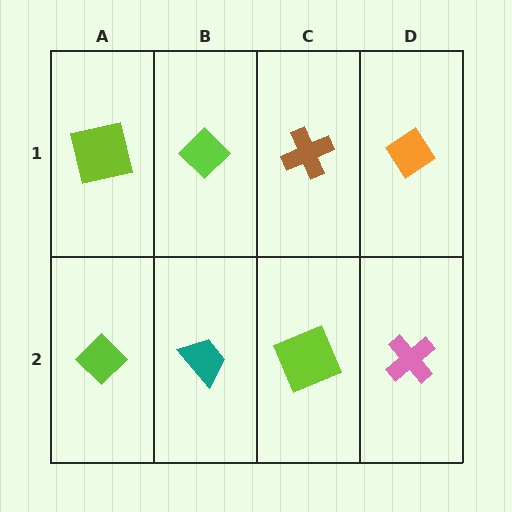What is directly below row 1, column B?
A teal trapezoid.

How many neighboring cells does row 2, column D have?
2.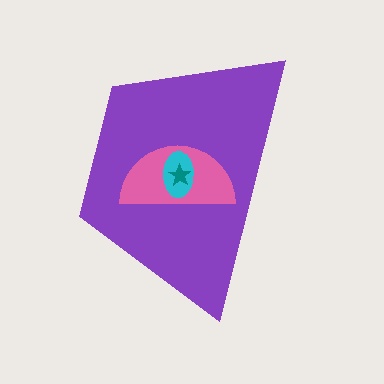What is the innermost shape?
The teal star.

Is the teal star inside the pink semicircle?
Yes.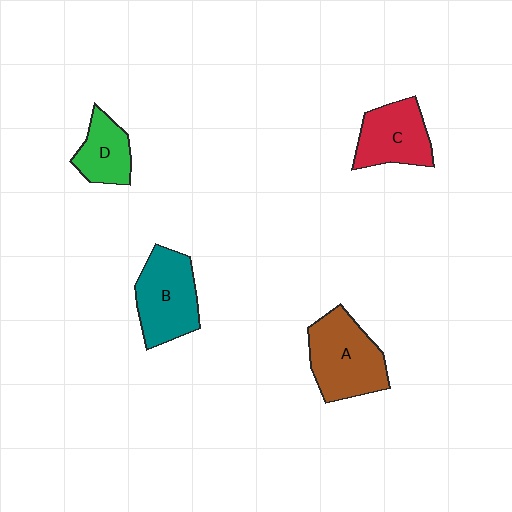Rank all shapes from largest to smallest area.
From largest to smallest: A (brown), B (teal), C (red), D (green).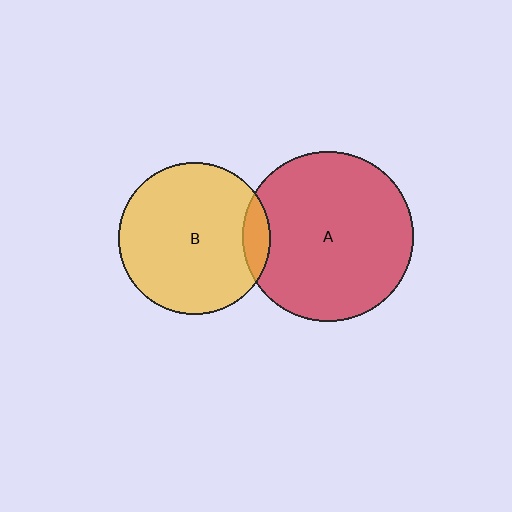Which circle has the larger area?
Circle A (red).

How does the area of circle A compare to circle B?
Approximately 1.3 times.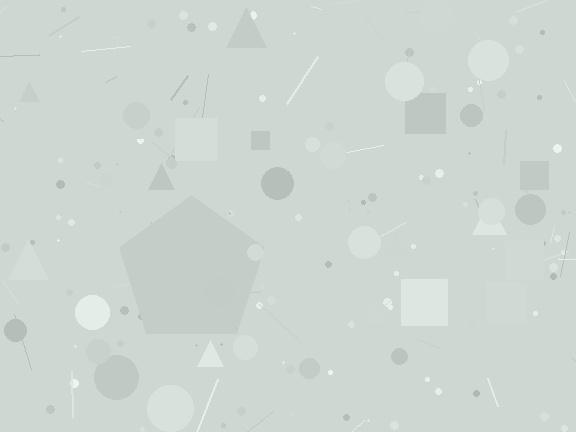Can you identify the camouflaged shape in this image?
The camouflaged shape is a pentagon.